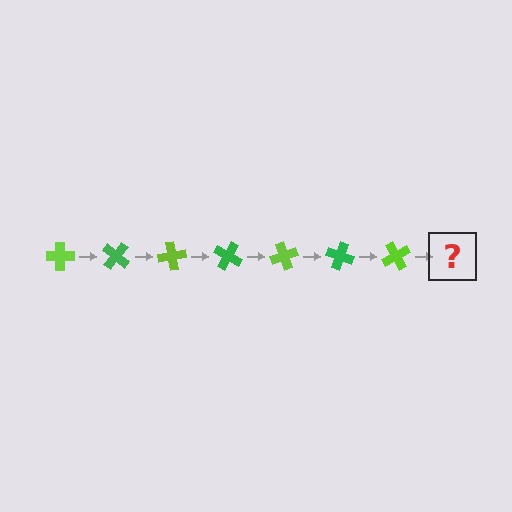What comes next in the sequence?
The next element should be a green cross, rotated 280 degrees from the start.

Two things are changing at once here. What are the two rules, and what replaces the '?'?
The two rules are that it rotates 40 degrees each step and the color cycles through lime and green. The '?' should be a green cross, rotated 280 degrees from the start.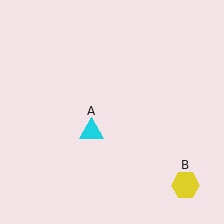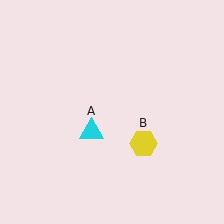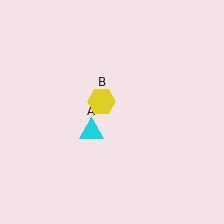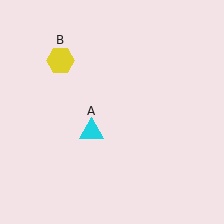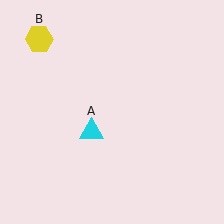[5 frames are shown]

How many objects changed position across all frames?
1 object changed position: yellow hexagon (object B).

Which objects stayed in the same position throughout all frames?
Cyan triangle (object A) remained stationary.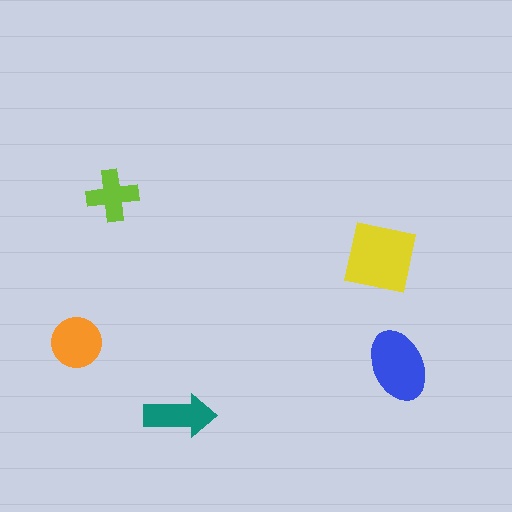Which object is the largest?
The yellow square.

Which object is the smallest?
The lime cross.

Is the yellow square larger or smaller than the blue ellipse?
Larger.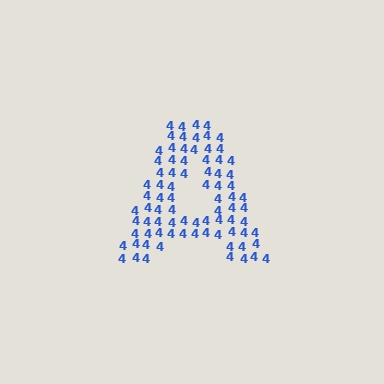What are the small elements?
The small elements are digit 4's.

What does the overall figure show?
The overall figure shows the letter A.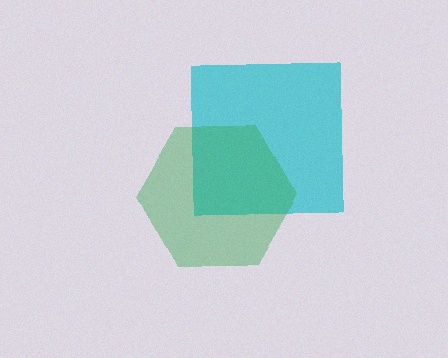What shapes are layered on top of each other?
The layered shapes are: a cyan square, a green hexagon.